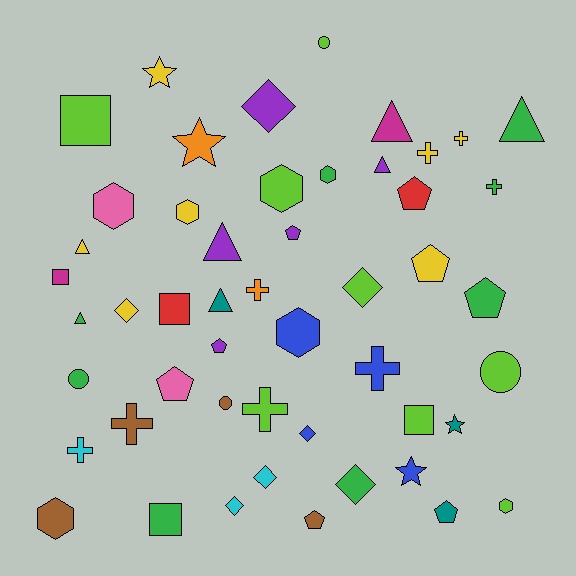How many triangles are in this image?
There are 7 triangles.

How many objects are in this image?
There are 50 objects.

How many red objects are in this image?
There are 2 red objects.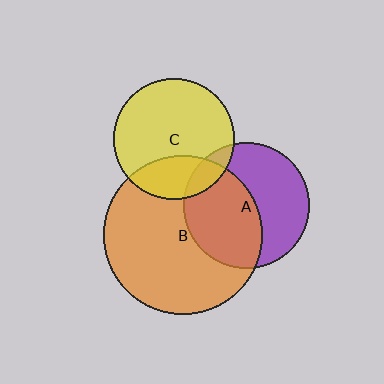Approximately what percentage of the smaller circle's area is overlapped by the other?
Approximately 10%.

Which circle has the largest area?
Circle B (orange).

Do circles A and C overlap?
Yes.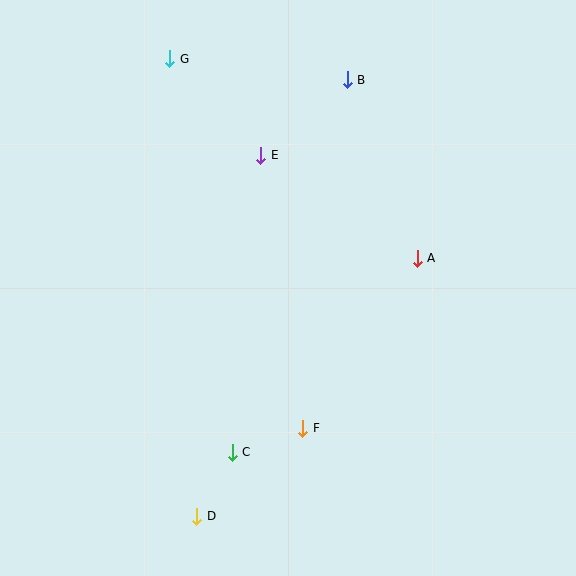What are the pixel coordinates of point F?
Point F is at (303, 428).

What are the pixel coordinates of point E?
Point E is at (261, 155).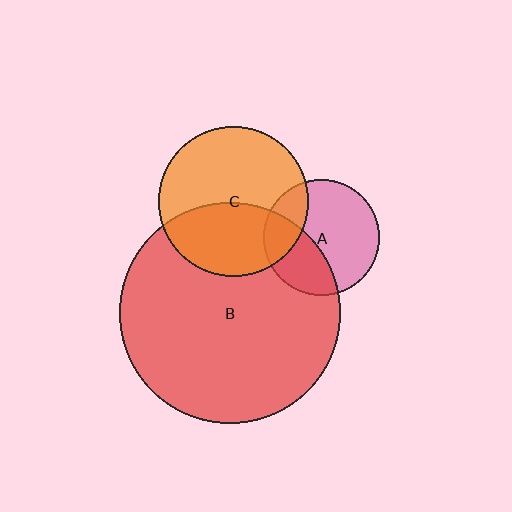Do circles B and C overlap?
Yes.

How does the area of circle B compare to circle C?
Approximately 2.2 times.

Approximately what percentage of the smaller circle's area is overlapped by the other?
Approximately 40%.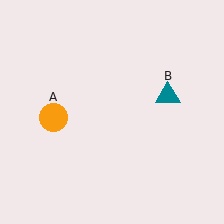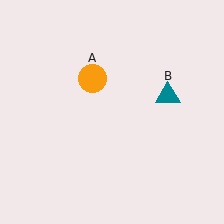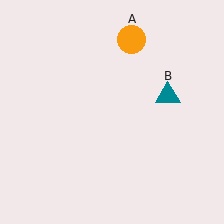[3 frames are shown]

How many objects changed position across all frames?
1 object changed position: orange circle (object A).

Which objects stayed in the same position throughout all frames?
Teal triangle (object B) remained stationary.